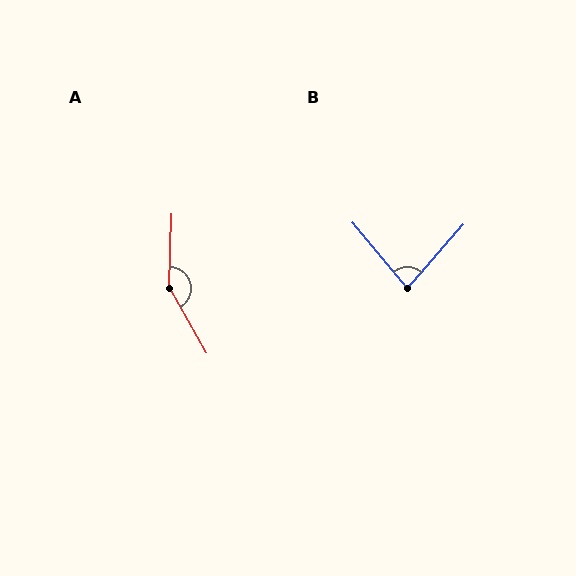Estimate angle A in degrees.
Approximately 149 degrees.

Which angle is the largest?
A, at approximately 149 degrees.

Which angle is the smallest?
B, at approximately 81 degrees.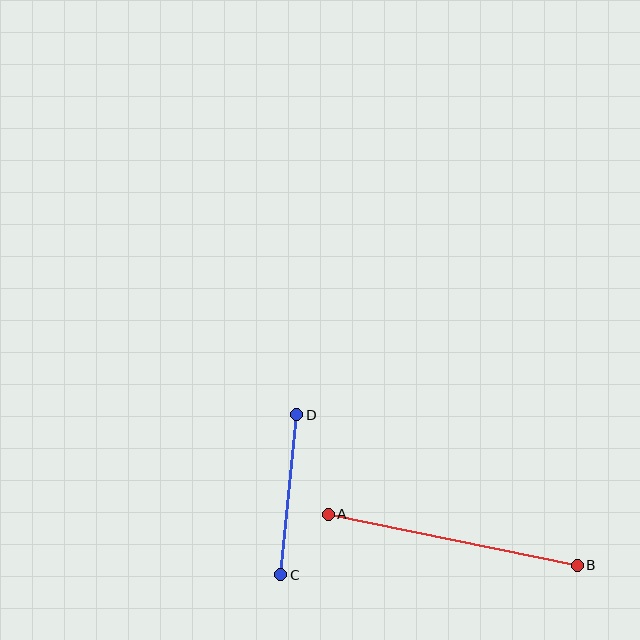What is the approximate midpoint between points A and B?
The midpoint is at approximately (453, 540) pixels.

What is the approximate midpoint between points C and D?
The midpoint is at approximately (289, 495) pixels.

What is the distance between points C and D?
The distance is approximately 161 pixels.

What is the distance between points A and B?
The distance is approximately 254 pixels.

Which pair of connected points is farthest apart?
Points A and B are farthest apart.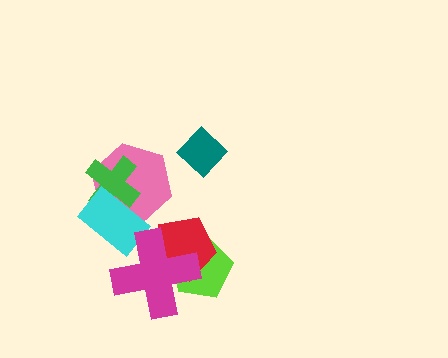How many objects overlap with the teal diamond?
0 objects overlap with the teal diamond.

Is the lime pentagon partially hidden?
Yes, it is partially covered by another shape.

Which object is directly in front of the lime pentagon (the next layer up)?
The red pentagon is directly in front of the lime pentagon.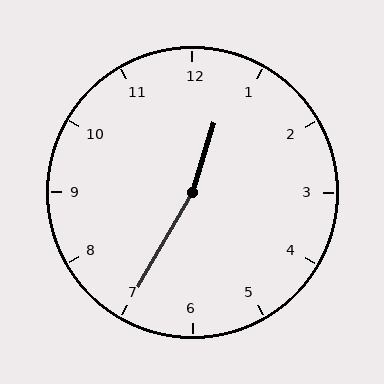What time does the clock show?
12:35.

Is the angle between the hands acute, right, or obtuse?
It is obtuse.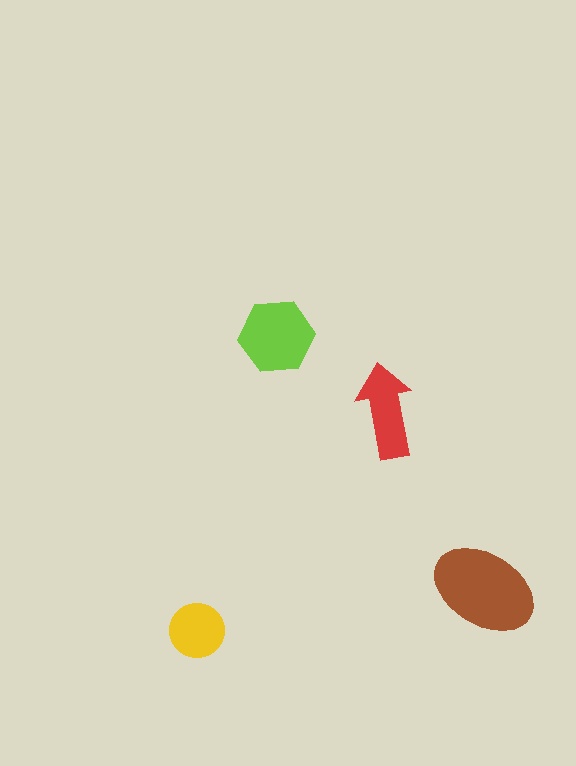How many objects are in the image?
There are 4 objects in the image.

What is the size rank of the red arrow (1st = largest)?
3rd.